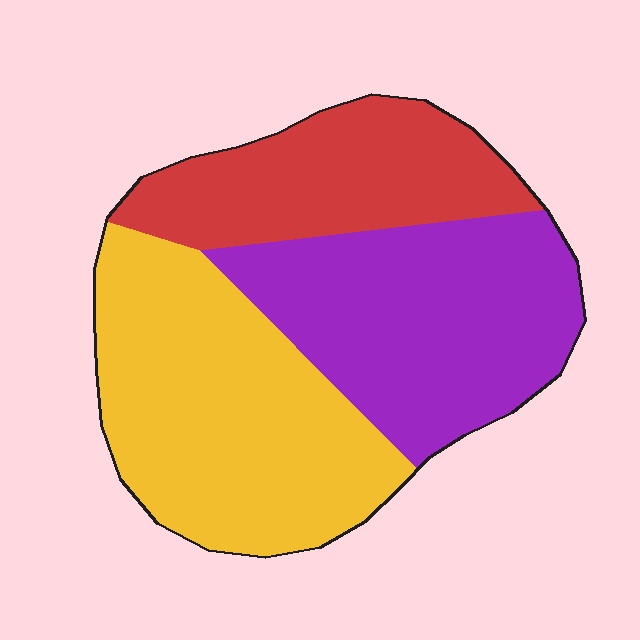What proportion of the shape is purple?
Purple covers 35% of the shape.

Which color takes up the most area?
Yellow, at roughly 40%.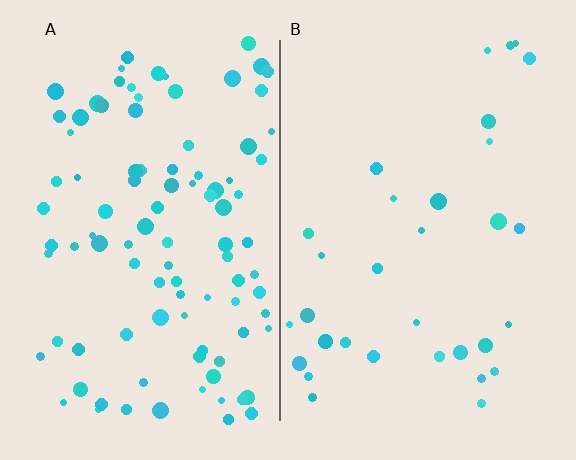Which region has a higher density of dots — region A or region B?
A (the left).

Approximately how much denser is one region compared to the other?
Approximately 3.1× — region A over region B.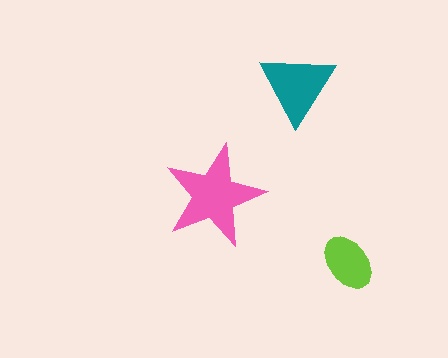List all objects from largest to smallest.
The pink star, the teal triangle, the lime ellipse.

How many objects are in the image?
There are 3 objects in the image.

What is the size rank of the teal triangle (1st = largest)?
2nd.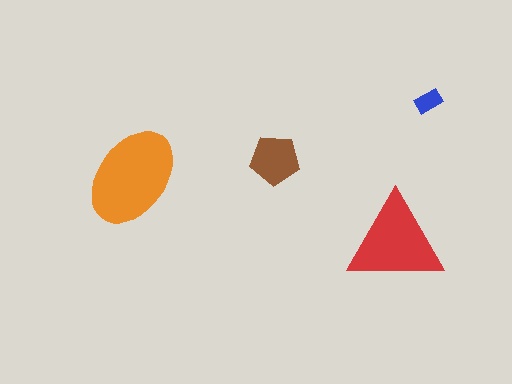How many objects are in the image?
There are 4 objects in the image.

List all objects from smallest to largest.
The blue rectangle, the brown pentagon, the red triangle, the orange ellipse.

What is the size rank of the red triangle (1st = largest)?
2nd.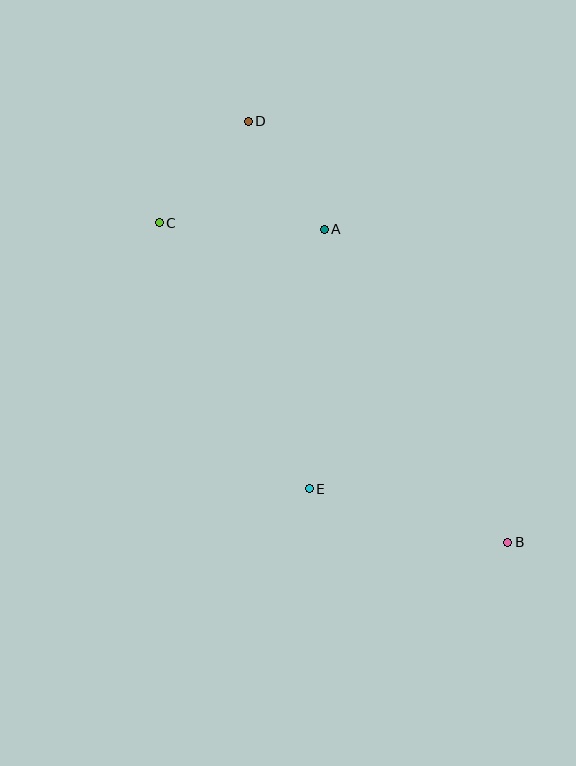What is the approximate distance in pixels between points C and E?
The distance between C and E is approximately 305 pixels.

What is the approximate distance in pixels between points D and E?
The distance between D and E is approximately 373 pixels.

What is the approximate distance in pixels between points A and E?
The distance between A and E is approximately 260 pixels.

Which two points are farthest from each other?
Points B and D are farthest from each other.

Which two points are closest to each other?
Points A and D are closest to each other.